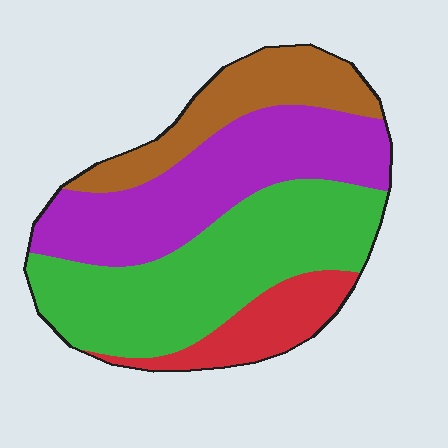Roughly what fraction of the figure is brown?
Brown takes up about one sixth (1/6) of the figure.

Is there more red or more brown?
Brown.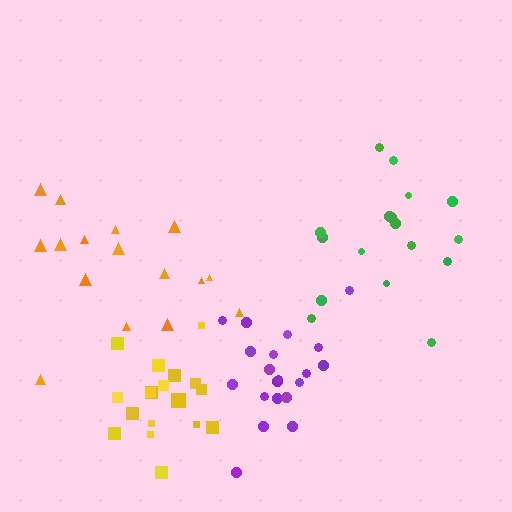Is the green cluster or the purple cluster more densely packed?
Purple.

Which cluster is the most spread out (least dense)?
Green.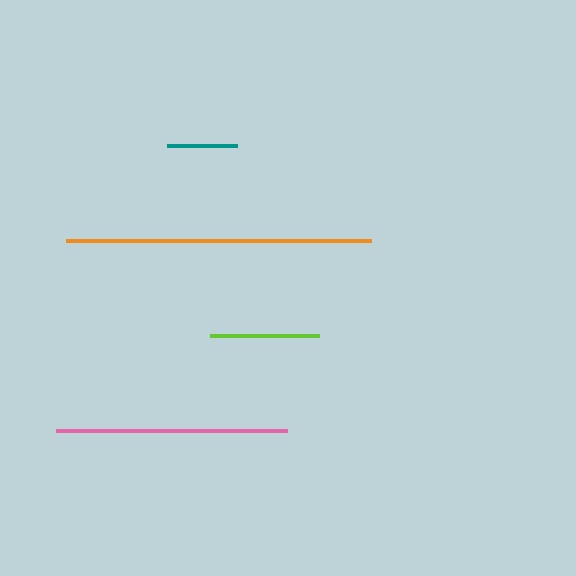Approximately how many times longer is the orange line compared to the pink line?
The orange line is approximately 1.3 times the length of the pink line.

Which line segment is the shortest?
The teal line is the shortest at approximately 71 pixels.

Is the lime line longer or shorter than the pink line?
The pink line is longer than the lime line.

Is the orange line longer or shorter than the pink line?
The orange line is longer than the pink line.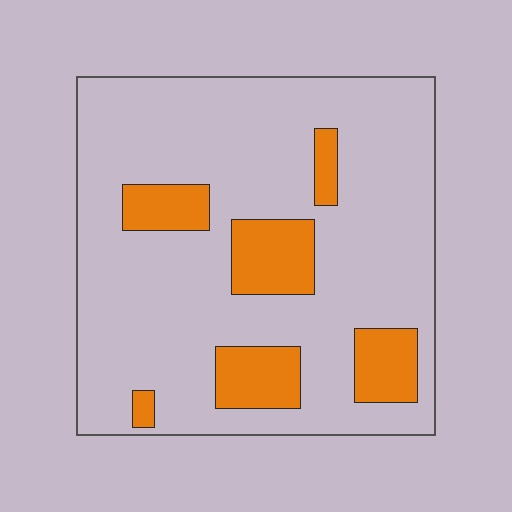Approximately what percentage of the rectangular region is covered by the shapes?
Approximately 20%.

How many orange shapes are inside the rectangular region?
6.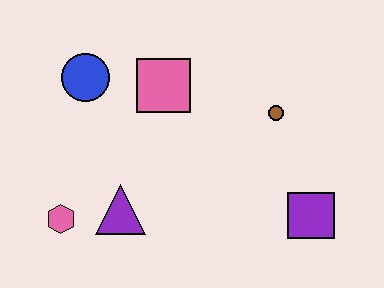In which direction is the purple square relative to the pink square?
The purple square is to the right of the pink square.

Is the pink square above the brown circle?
Yes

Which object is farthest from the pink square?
The purple square is farthest from the pink square.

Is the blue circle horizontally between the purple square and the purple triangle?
No